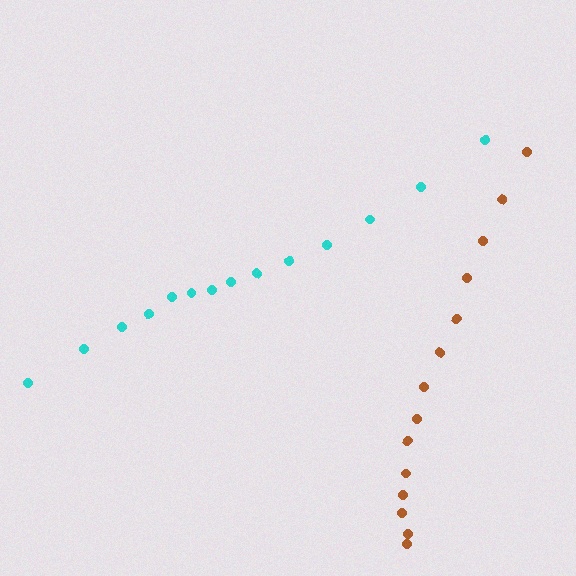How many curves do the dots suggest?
There are 2 distinct paths.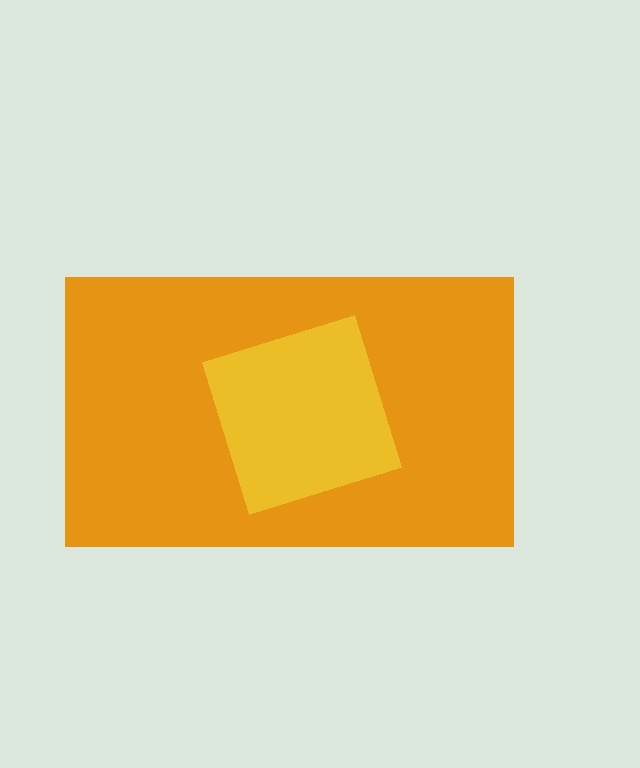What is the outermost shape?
The orange rectangle.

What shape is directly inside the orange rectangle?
The yellow square.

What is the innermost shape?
The yellow square.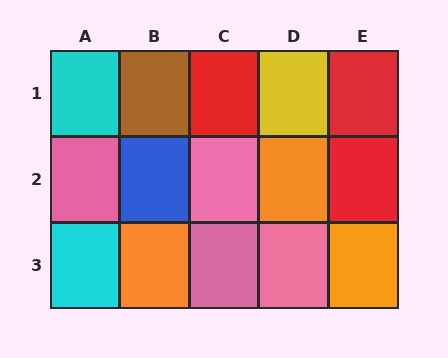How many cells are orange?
3 cells are orange.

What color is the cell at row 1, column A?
Cyan.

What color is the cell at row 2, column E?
Red.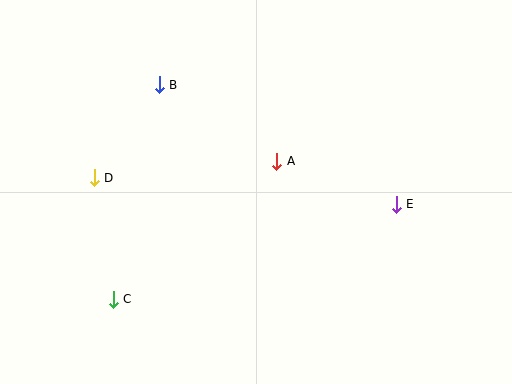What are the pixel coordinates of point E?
Point E is at (396, 204).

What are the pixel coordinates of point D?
Point D is at (94, 178).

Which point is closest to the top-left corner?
Point B is closest to the top-left corner.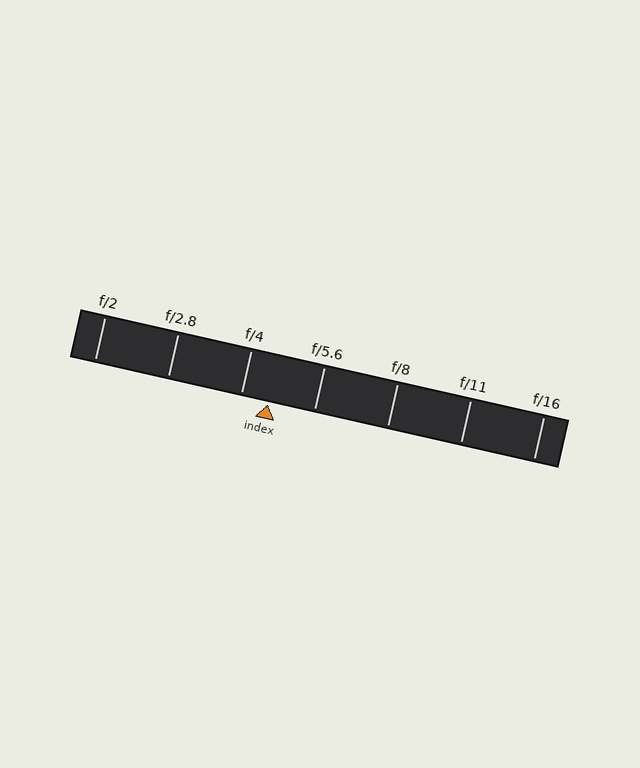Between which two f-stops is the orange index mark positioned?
The index mark is between f/4 and f/5.6.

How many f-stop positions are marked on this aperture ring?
There are 7 f-stop positions marked.